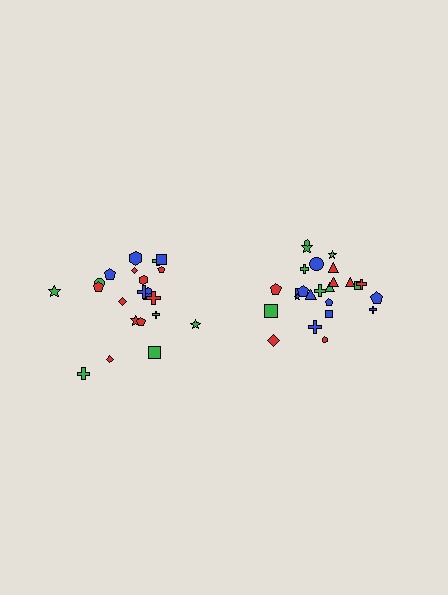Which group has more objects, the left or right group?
The right group.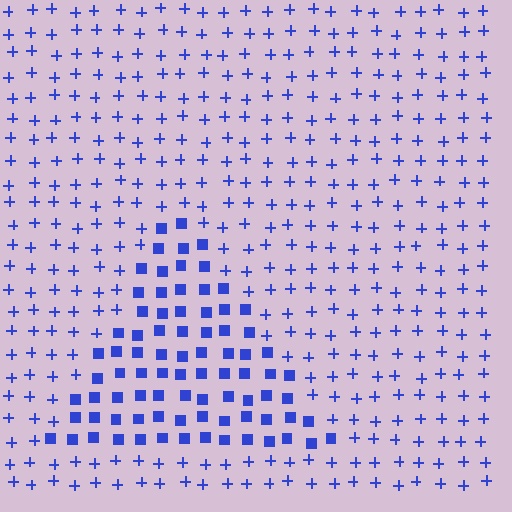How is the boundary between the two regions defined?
The boundary is defined by a change in element shape: squares inside vs. plus signs outside. All elements share the same color and spacing.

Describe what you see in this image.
The image is filled with small blue elements arranged in a uniform grid. A triangle-shaped region contains squares, while the surrounding area contains plus signs. The boundary is defined purely by the change in element shape.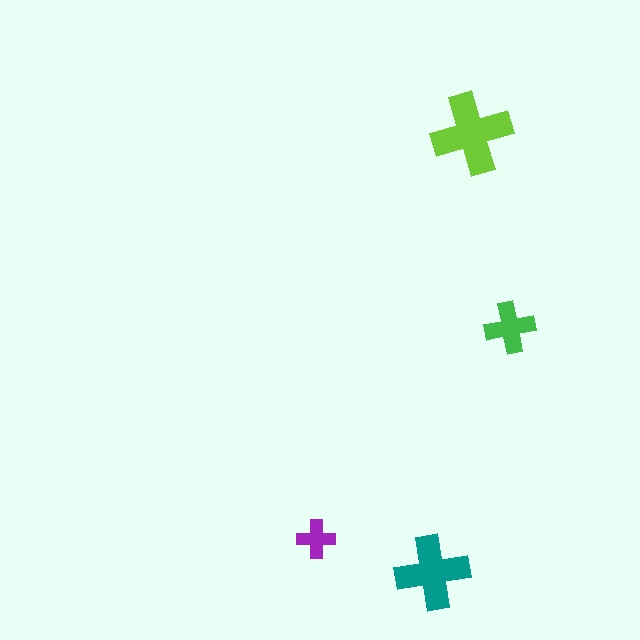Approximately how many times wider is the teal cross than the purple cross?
About 2 times wider.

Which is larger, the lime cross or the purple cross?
The lime one.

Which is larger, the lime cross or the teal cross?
The lime one.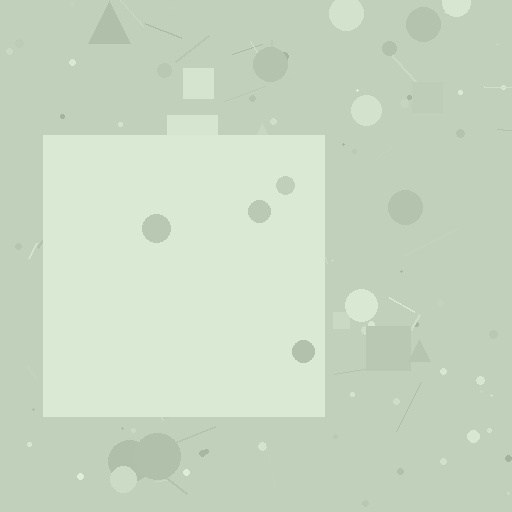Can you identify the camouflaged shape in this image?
The camouflaged shape is a square.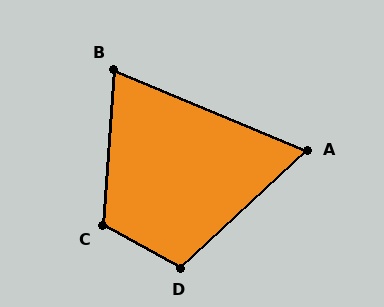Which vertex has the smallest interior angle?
A, at approximately 66 degrees.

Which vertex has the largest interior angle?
C, at approximately 114 degrees.